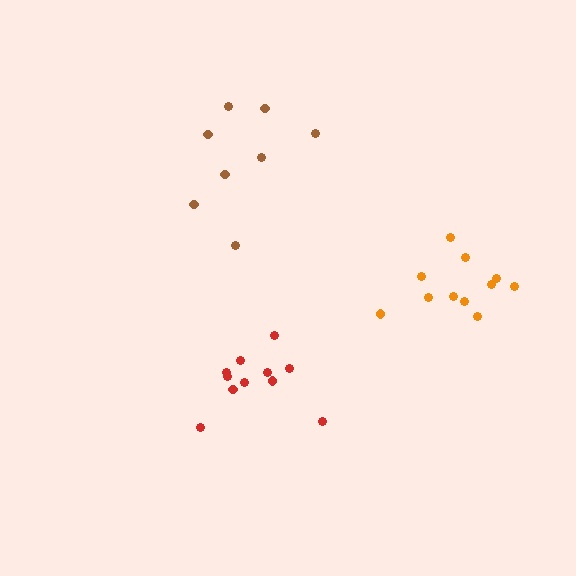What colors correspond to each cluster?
The clusters are colored: red, brown, orange.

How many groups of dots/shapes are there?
There are 3 groups.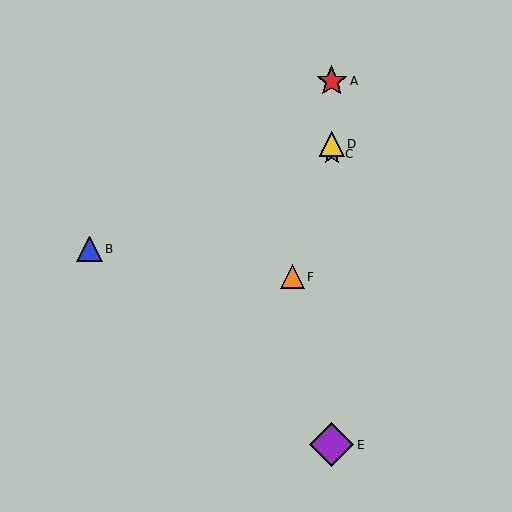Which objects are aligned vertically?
Objects A, C, D, E are aligned vertically.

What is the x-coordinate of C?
Object C is at x≈332.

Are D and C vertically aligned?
Yes, both are at x≈332.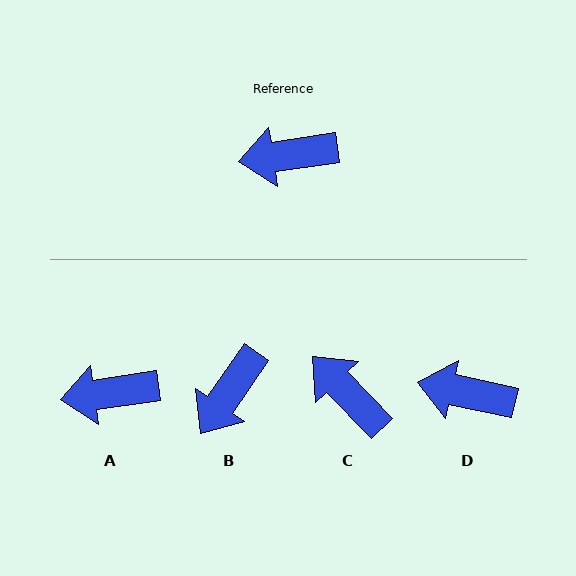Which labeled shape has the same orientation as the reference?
A.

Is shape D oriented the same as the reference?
No, it is off by about 21 degrees.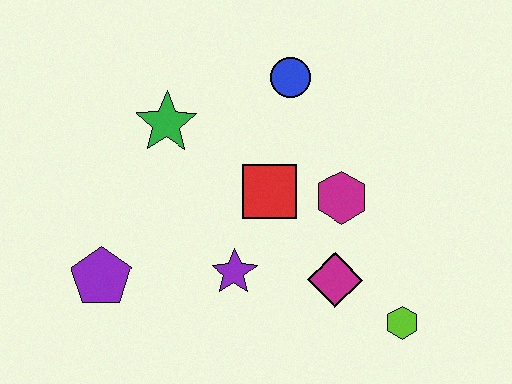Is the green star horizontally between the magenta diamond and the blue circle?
No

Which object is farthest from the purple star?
The blue circle is farthest from the purple star.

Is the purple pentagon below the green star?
Yes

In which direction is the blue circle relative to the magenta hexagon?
The blue circle is above the magenta hexagon.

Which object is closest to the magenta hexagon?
The red square is closest to the magenta hexagon.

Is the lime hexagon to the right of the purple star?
Yes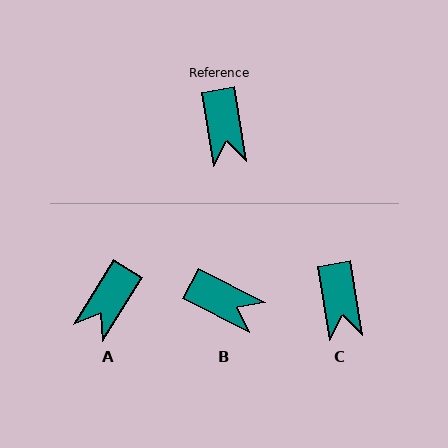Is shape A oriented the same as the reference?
No, it is off by about 41 degrees.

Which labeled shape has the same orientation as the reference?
C.